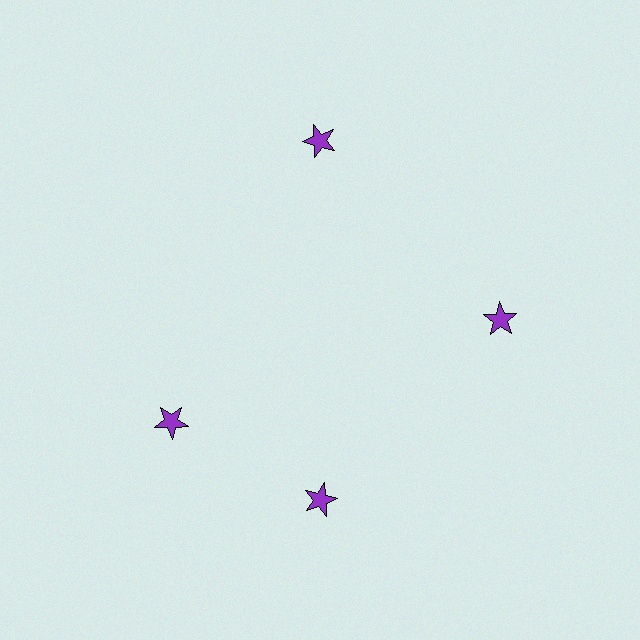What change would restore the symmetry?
The symmetry would be restored by rotating it back into even spacing with its neighbors so that all 4 stars sit at equal angles and equal distance from the center.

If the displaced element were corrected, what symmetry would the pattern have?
It would have 4-fold rotational symmetry — the pattern would map onto itself every 90 degrees.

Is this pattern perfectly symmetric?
No. The 4 purple stars are arranged in a ring, but one element near the 9 o'clock position is rotated out of alignment along the ring, breaking the 4-fold rotational symmetry.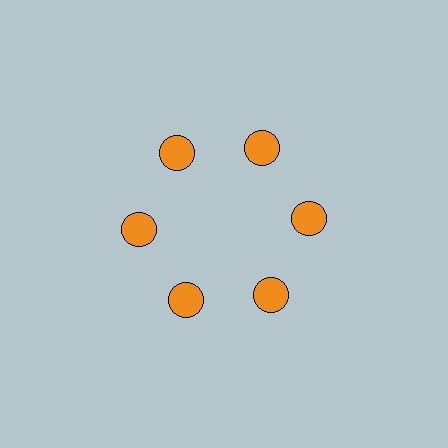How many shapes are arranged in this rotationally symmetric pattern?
There are 6 shapes, arranged in 6 groups of 1.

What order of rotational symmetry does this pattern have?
This pattern has 6-fold rotational symmetry.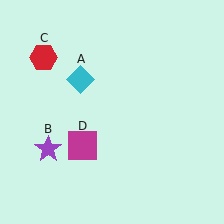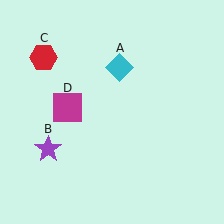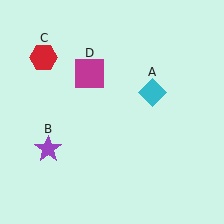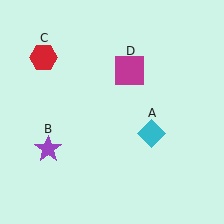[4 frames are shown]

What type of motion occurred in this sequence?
The cyan diamond (object A), magenta square (object D) rotated clockwise around the center of the scene.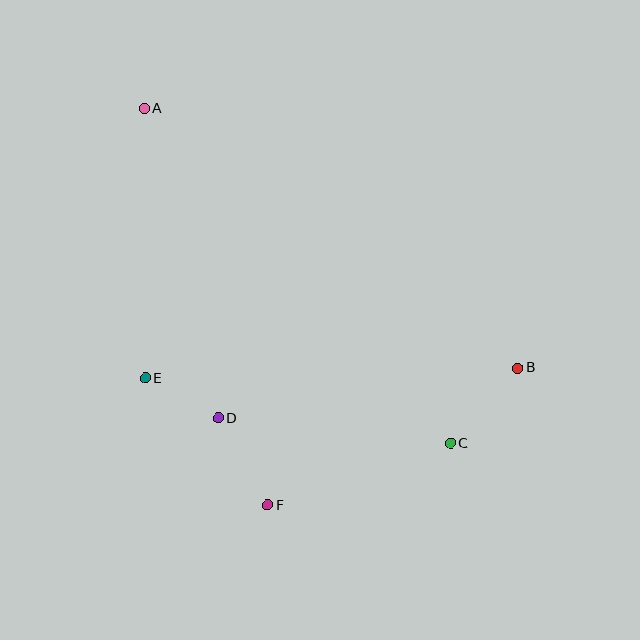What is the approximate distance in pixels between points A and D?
The distance between A and D is approximately 319 pixels.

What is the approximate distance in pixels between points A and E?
The distance between A and E is approximately 270 pixels.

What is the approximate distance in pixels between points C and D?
The distance between C and D is approximately 234 pixels.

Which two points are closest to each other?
Points D and E are closest to each other.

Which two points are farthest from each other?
Points A and B are farthest from each other.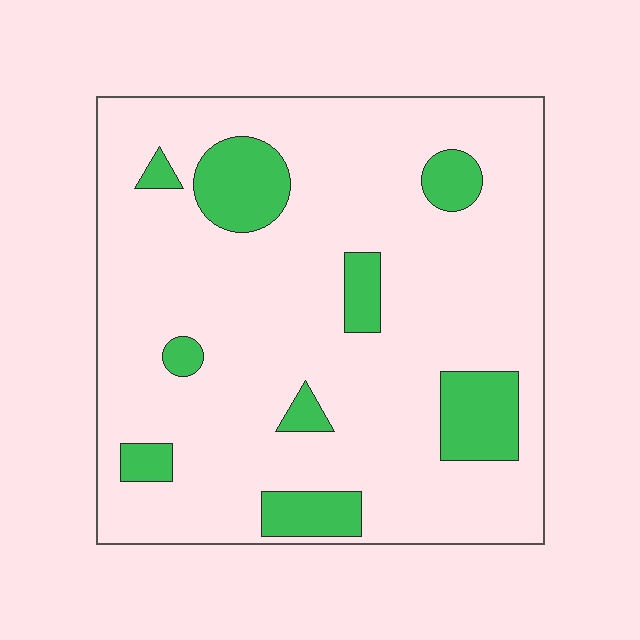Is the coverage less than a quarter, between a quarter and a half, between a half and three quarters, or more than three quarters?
Less than a quarter.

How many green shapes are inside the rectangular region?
9.